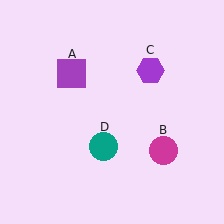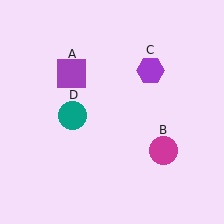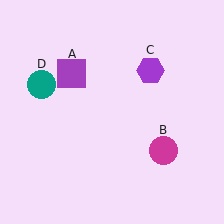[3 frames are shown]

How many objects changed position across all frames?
1 object changed position: teal circle (object D).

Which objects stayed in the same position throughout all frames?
Purple square (object A) and magenta circle (object B) and purple hexagon (object C) remained stationary.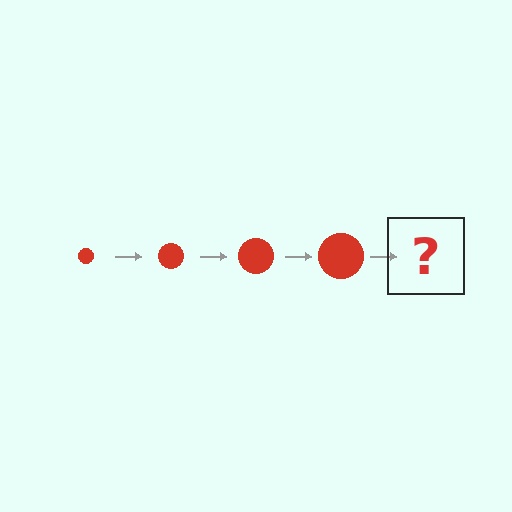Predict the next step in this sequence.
The next step is a red circle, larger than the previous one.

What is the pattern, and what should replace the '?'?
The pattern is that the circle gets progressively larger each step. The '?' should be a red circle, larger than the previous one.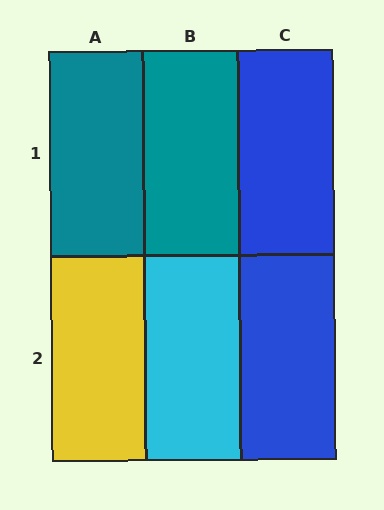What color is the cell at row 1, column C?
Blue.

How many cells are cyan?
1 cell is cyan.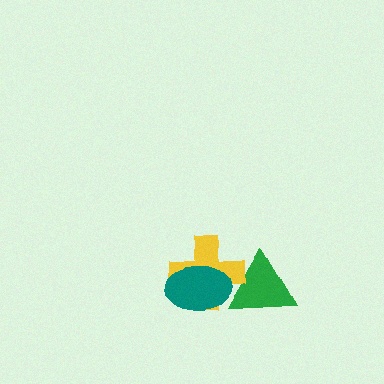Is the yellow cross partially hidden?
Yes, it is partially covered by another shape.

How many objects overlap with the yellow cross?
2 objects overlap with the yellow cross.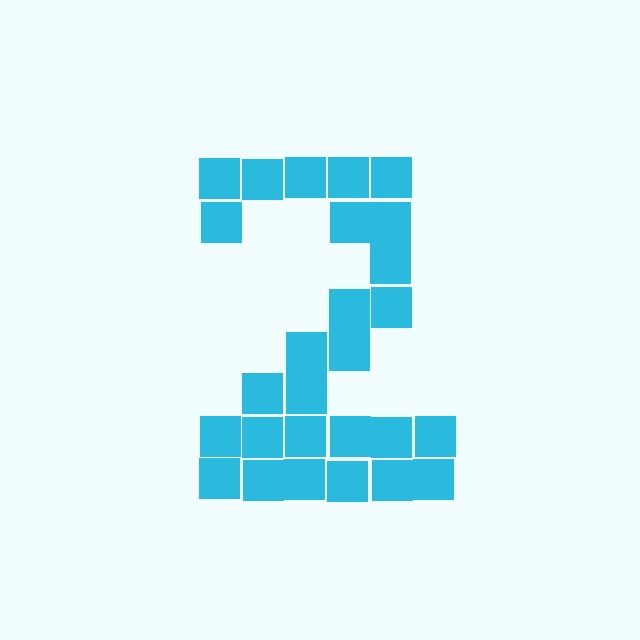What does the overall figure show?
The overall figure shows the digit 2.